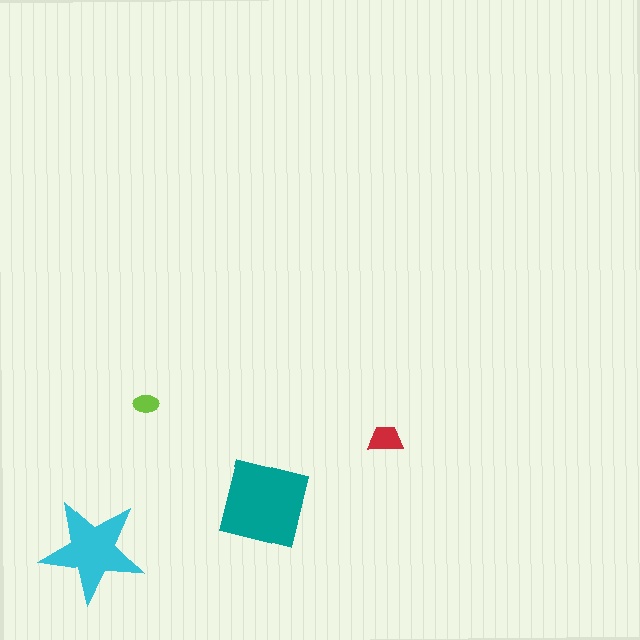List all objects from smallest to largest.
The lime ellipse, the red trapezoid, the cyan star, the teal square.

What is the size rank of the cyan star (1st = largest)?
2nd.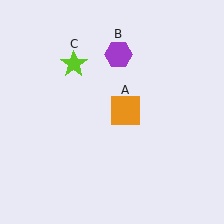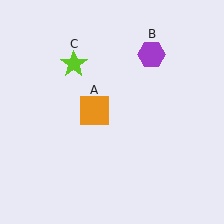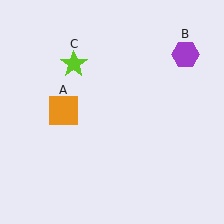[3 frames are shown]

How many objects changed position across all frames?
2 objects changed position: orange square (object A), purple hexagon (object B).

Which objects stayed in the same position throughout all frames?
Lime star (object C) remained stationary.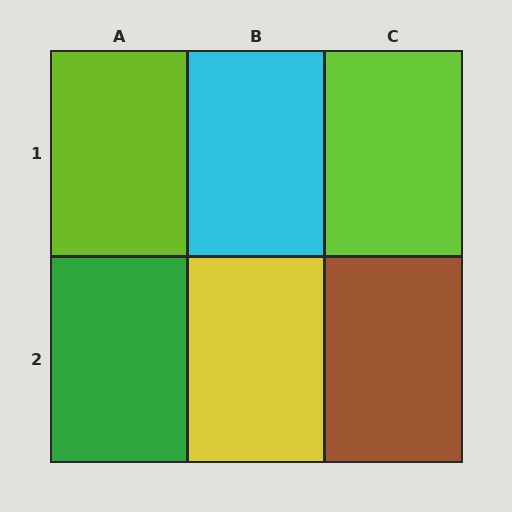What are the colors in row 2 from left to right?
Green, yellow, brown.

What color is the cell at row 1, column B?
Cyan.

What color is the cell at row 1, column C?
Lime.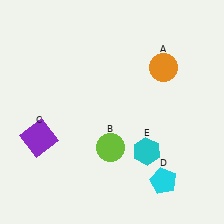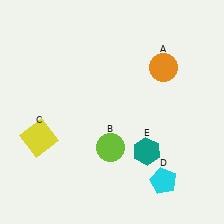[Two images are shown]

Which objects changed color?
C changed from purple to yellow. E changed from cyan to teal.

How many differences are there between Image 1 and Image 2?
There are 2 differences between the two images.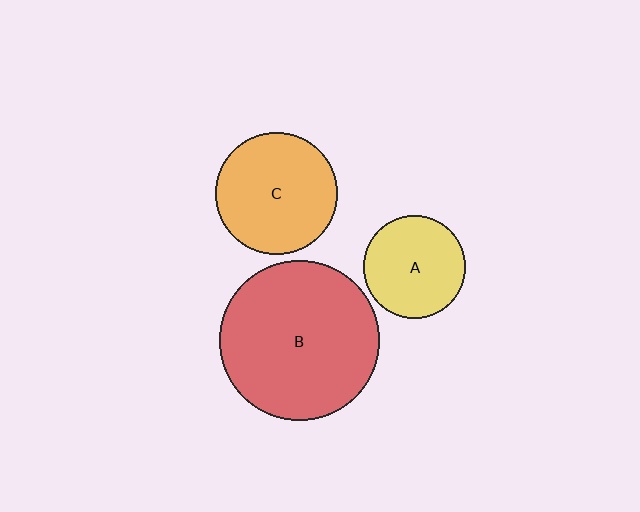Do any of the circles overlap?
No, none of the circles overlap.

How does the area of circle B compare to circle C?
Approximately 1.7 times.